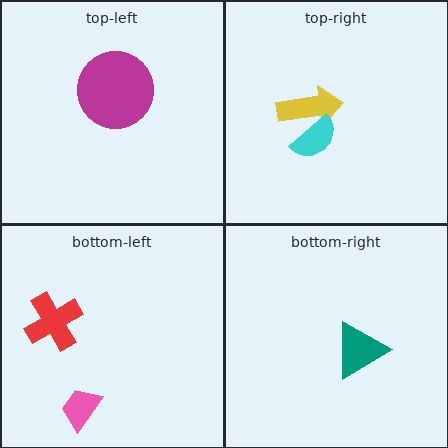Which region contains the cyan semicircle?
The top-right region.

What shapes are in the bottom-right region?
The teal triangle.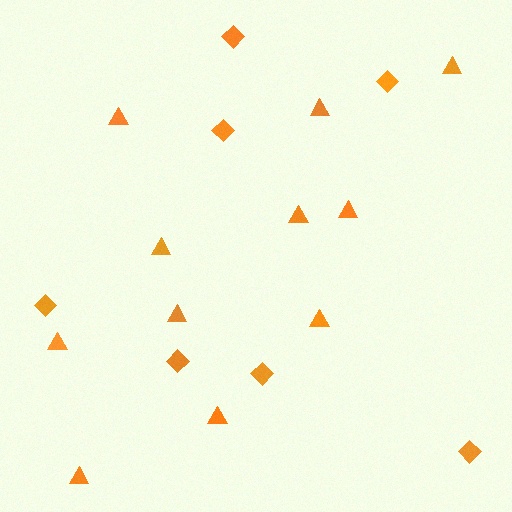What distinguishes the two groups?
There are 2 groups: one group of diamonds (7) and one group of triangles (11).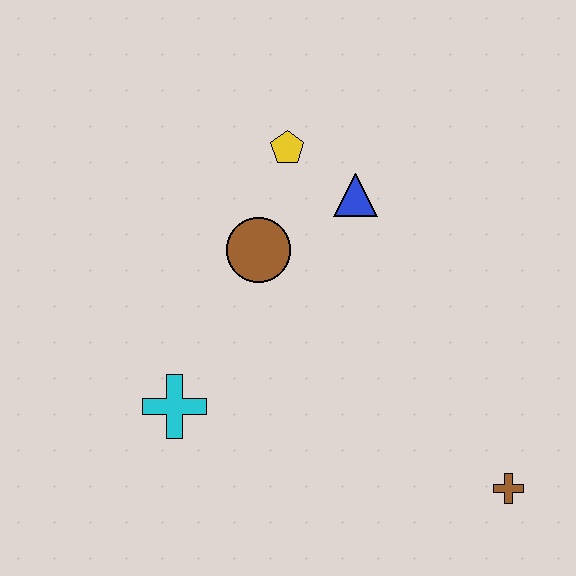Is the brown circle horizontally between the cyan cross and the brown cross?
Yes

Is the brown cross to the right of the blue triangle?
Yes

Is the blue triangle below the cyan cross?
No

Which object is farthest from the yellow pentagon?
The brown cross is farthest from the yellow pentagon.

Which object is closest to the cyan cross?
The brown circle is closest to the cyan cross.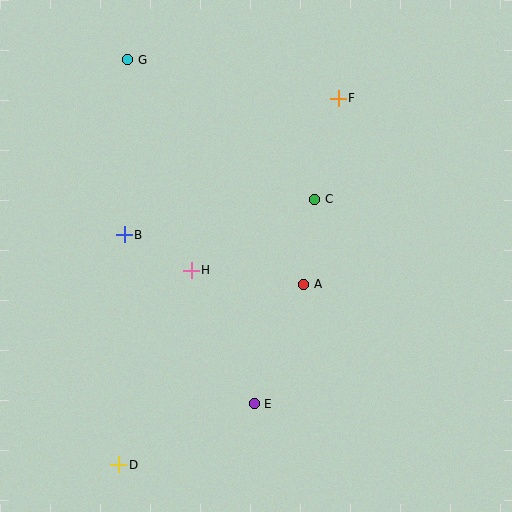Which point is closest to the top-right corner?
Point F is closest to the top-right corner.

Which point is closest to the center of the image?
Point A at (304, 284) is closest to the center.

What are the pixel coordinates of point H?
Point H is at (191, 270).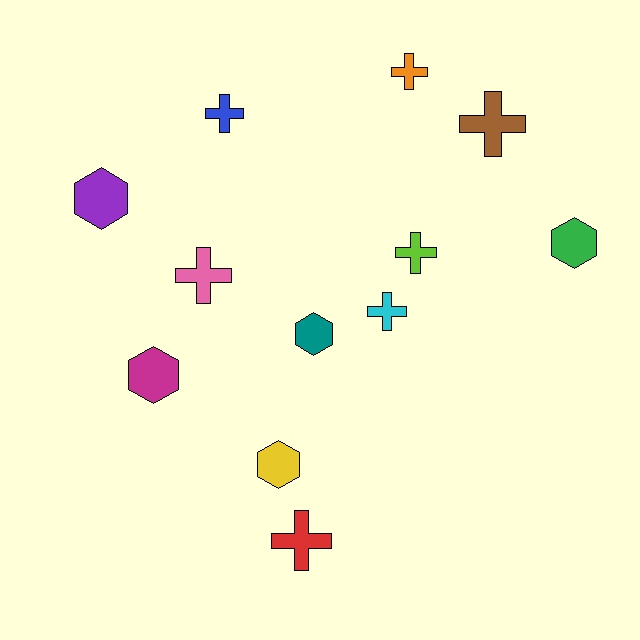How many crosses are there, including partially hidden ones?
There are 7 crosses.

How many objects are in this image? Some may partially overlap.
There are 12 objects.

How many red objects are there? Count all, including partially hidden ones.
There is 1 red object.